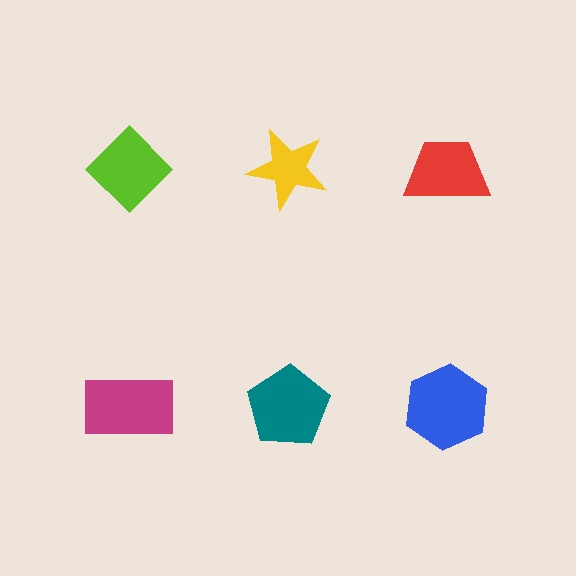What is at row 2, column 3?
A blue hexagon.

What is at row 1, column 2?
A yellow star.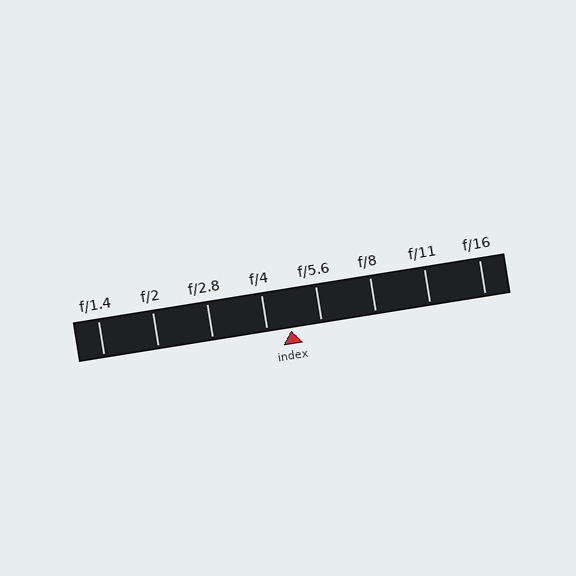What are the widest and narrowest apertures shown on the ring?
The widest aperture shown is f/1.4 and the narrowest is f/16.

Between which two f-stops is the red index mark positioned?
The index mark is between f/4 and f/5.6.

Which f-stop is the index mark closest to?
The index mark is closest to f/4.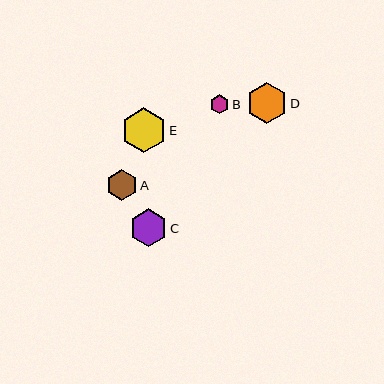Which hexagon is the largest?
Hexagon E is the largest with a size of approximately 45 pixels.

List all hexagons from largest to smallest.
From largest to smallest: E, D, C, A, B.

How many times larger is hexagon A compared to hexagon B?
Hexagon A is approximately 1.6 times the size of hexagon B.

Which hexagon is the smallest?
Hexagon B is the smallest with a size of approximately 19 pixels.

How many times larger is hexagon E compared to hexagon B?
Hexagon E is approximately 2.3 times the size of hexagon B.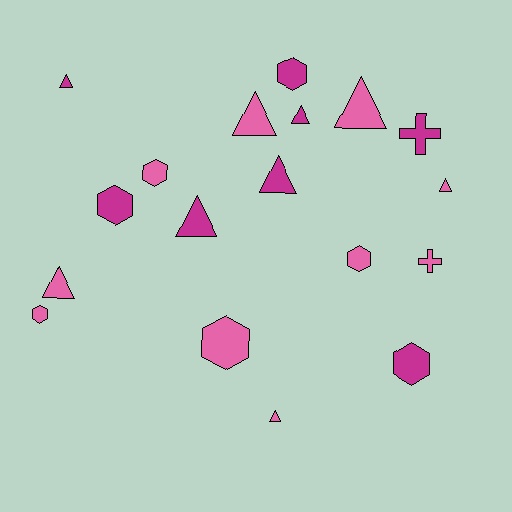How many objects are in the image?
There are 18 objects.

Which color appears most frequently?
Pink, with 10 objects.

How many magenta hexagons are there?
There are 3 magenta hexagons.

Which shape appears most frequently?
Triangle, with 9 objects.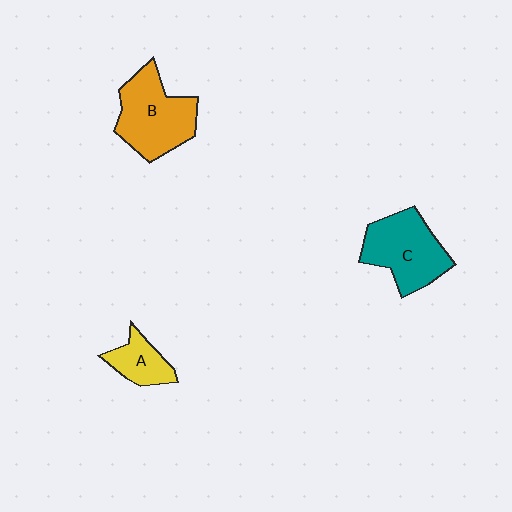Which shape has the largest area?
Shape B (orange).